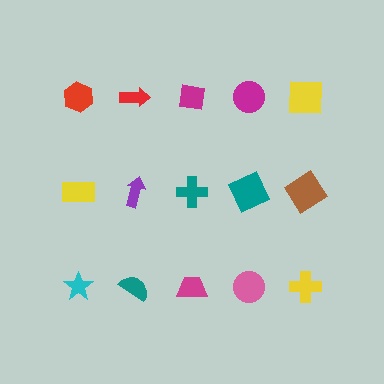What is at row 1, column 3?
A magenta square.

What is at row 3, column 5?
A yellow cross.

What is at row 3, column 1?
A cyan star.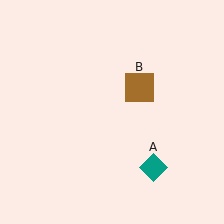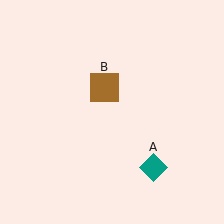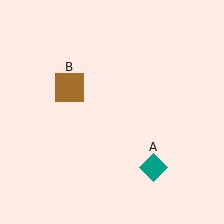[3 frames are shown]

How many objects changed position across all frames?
1 object changed position: brown square (object B).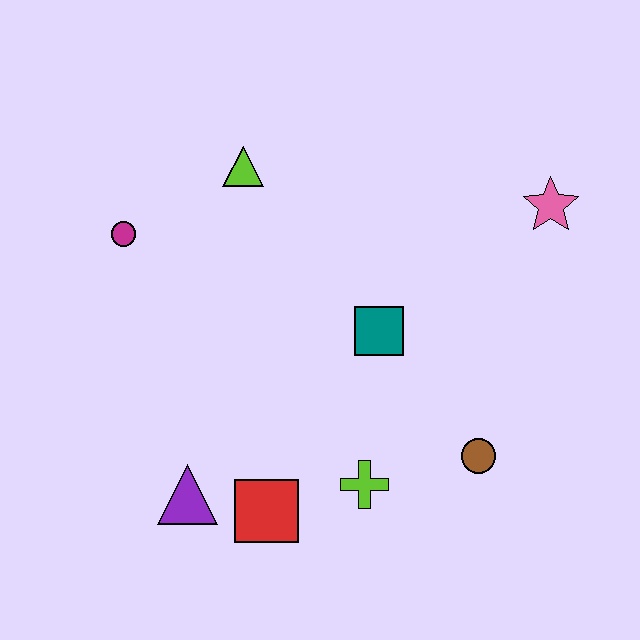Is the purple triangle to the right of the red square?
No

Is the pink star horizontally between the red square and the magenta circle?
No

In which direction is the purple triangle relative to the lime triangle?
The purple triangle is below the lime triangle.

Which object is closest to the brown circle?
The lime cross is closest to the brown circle.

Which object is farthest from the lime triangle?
The brown circle is farthest from the lime triangle.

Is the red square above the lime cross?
No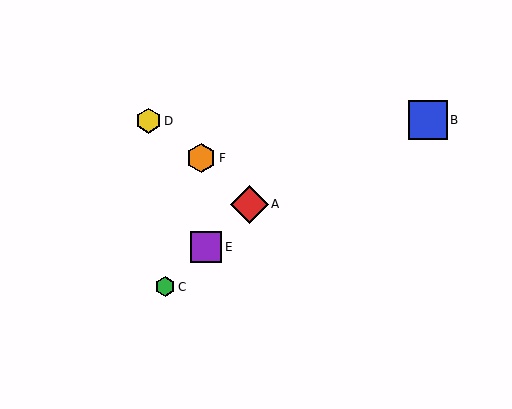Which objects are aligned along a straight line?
Objects A, C, E are aligned along a straight line.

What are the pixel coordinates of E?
Object E is at (206, 247).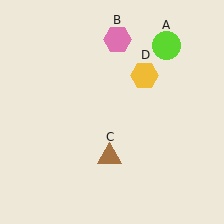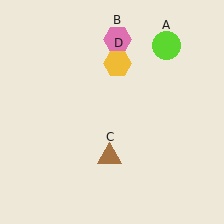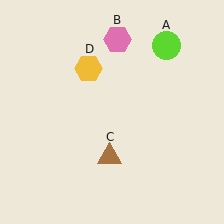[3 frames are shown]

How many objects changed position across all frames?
1 object changed position: yellow hexagon (object D).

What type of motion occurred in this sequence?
The yellow hexagon (object D) rotated counterclockwise around the center of the scene.